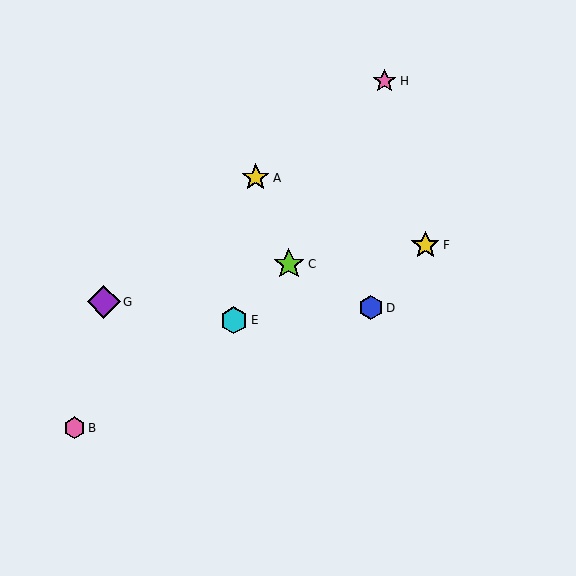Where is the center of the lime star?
The center of the lime star is at (289, 264).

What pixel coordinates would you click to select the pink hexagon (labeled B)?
Click at (75, 428) to select the pink hexagon B.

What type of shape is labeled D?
Shape D is a blue hexagon.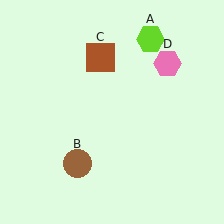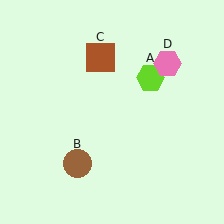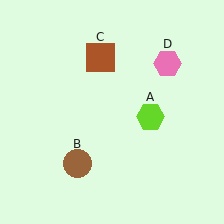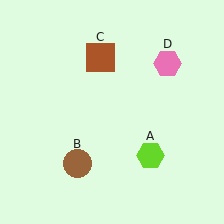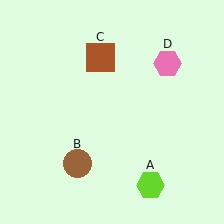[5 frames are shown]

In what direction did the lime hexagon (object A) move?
The lime hexagon (object A) moved down.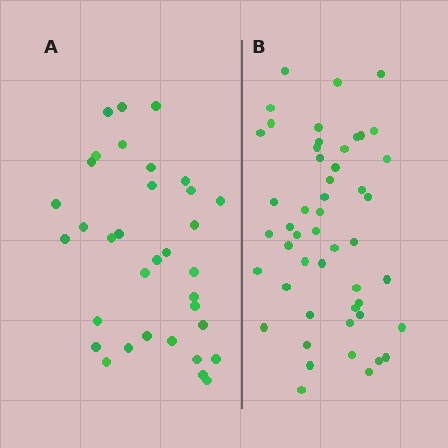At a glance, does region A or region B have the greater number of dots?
Region B (the right region) has more dots.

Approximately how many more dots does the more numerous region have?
Region B has approximately 15 more dots than region A.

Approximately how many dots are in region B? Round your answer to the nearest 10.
About 50 dots.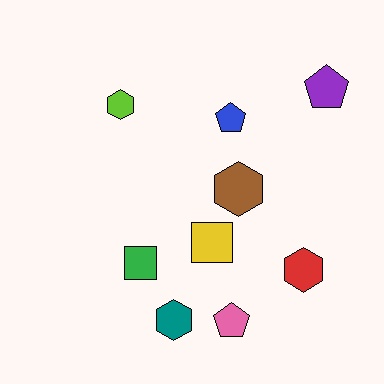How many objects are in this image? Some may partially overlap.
There are 9 objects.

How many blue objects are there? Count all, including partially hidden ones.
There is 1 blue object.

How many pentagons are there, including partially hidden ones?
There are 3 pentagons.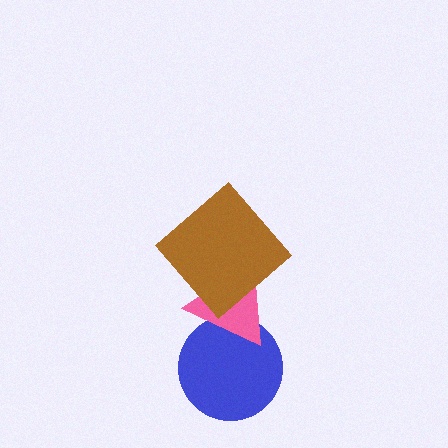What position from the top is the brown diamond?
The brown diamond is 1st from the top.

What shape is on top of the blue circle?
The pink triangle is on top of the blue circle.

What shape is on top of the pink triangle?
The brown diamond is on top of the pink triangle.